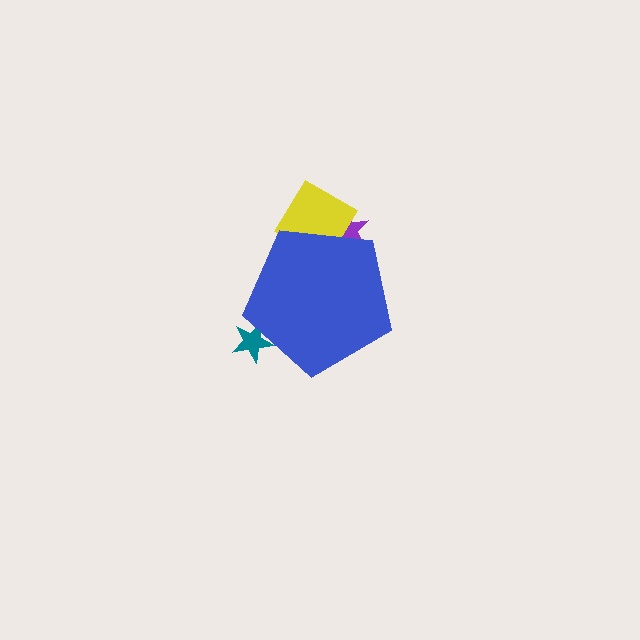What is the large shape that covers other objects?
A blue pentagon.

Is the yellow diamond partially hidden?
Yes, the yellow diamond is partially hidden behind the blue pentagon.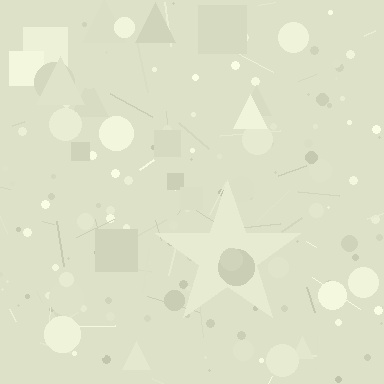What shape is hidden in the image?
A star is hidden in the image.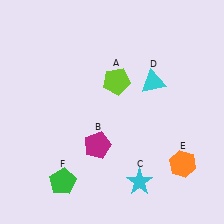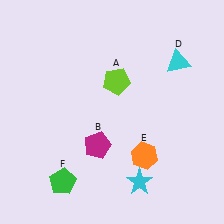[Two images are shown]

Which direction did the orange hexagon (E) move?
The orange hexagon (E) moved left.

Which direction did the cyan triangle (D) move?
The cyan triangle (D) moved right.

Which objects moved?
The objects that moved are: the cyan triangle (D), the orange hexagon (E).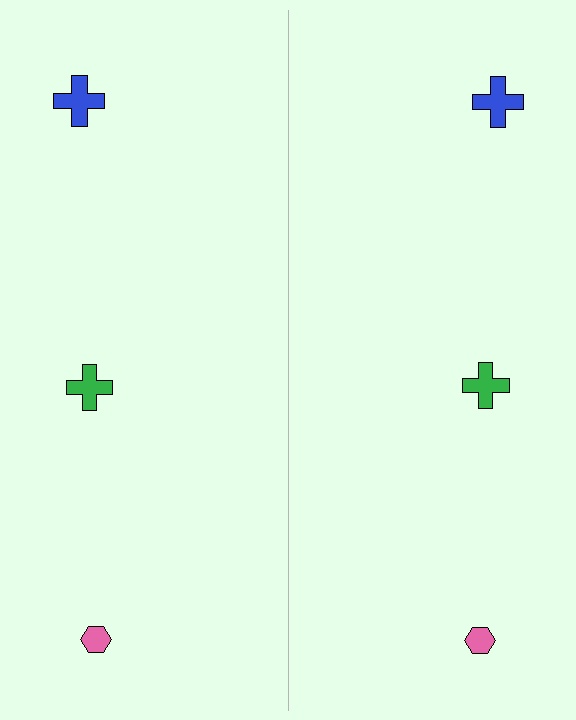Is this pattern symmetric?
Yes, this pattern has bilateral (reflection) symmetry.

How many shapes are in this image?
There are 6 shapes in this image.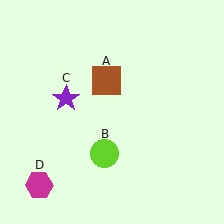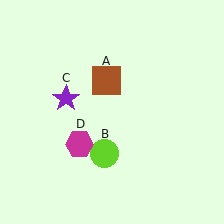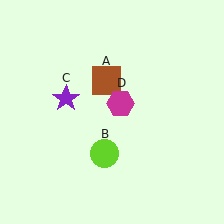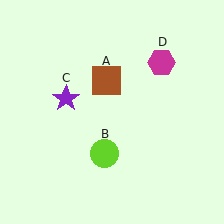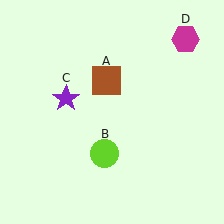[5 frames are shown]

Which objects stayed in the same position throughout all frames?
Brown square (object A) and lime circle (object B) and purple star (object C) remained stationary.